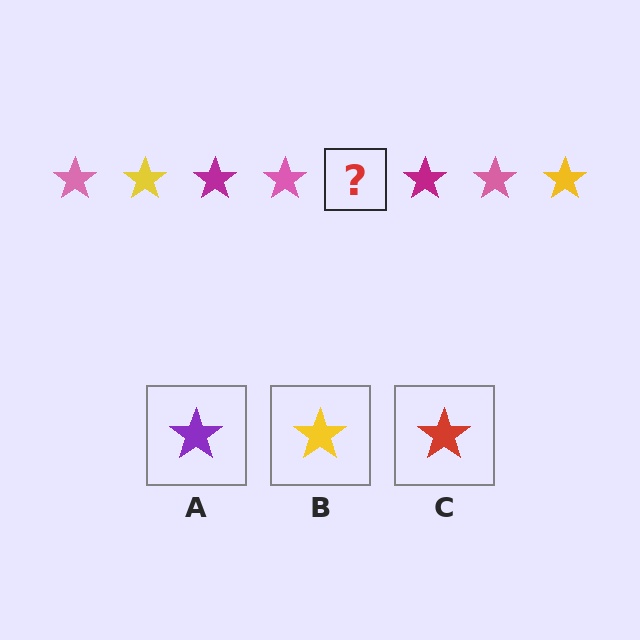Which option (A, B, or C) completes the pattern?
B.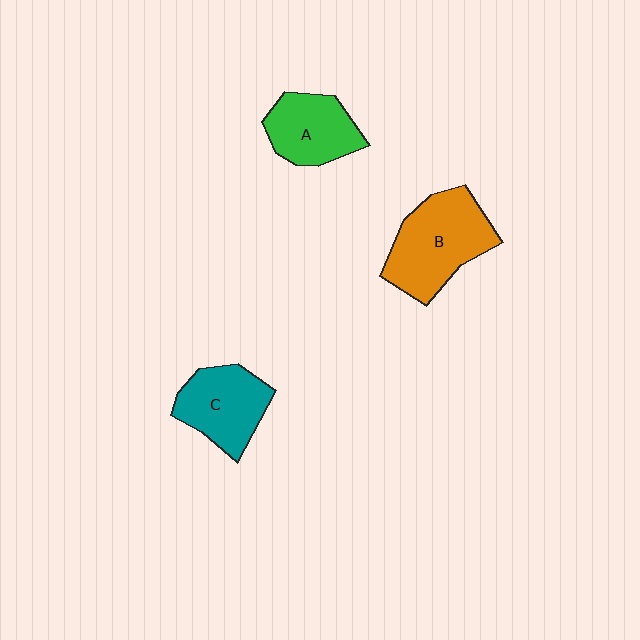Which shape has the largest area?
Shape B (orange).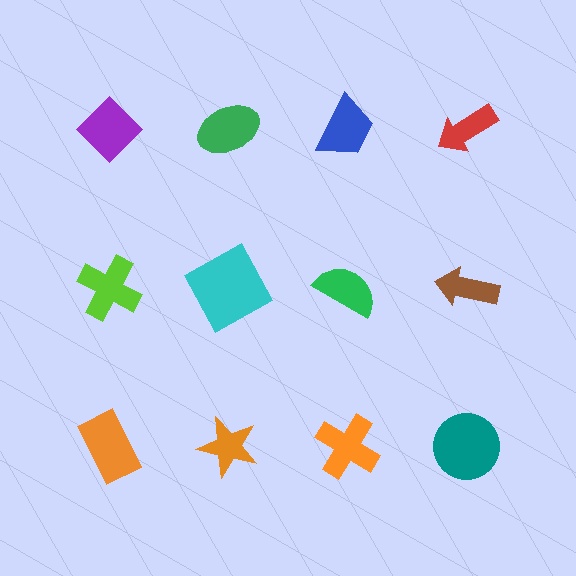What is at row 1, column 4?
A red arrow.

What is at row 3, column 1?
An orange rectangle.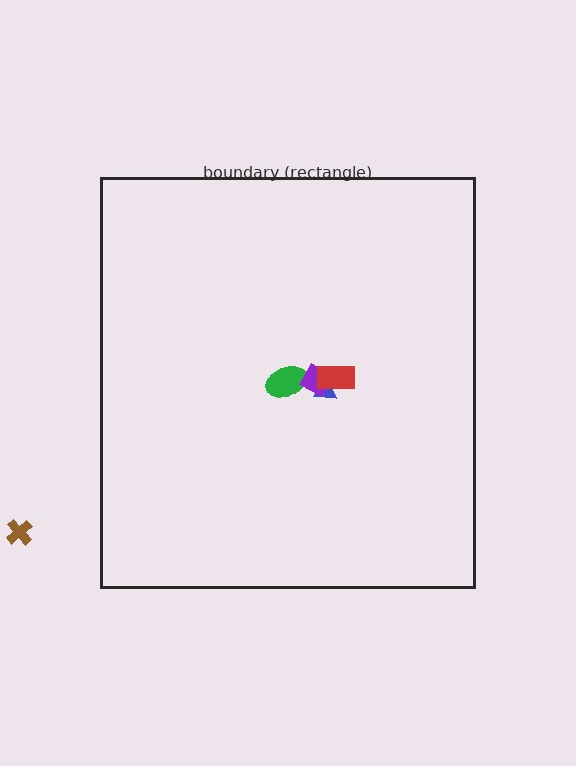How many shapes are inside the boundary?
4 inside, 1 outside.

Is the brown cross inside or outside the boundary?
Outside.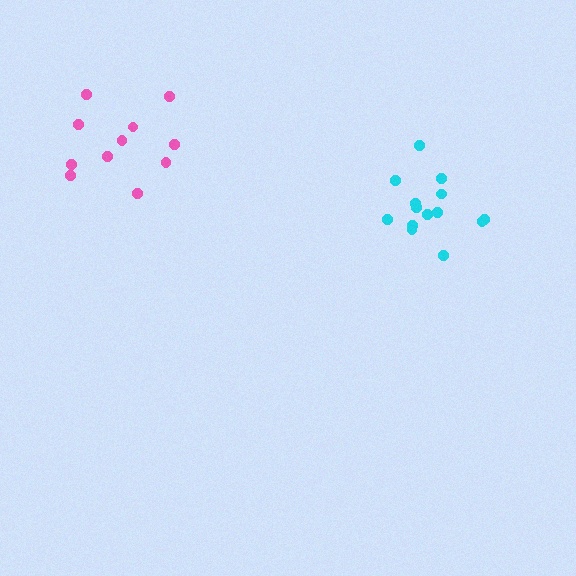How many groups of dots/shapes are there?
There are 2 groups.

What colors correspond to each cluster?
The clusters are colored: pink, cyan.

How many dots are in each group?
Group 1: 11 dots, Group 2: 14 dots (25 total).